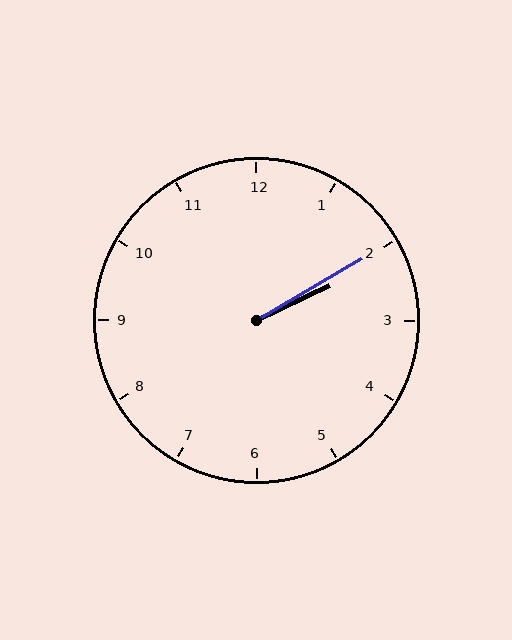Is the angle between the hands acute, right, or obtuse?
It is acute.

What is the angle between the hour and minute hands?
Approximately 5 degrees.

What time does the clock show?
2:10.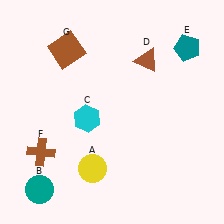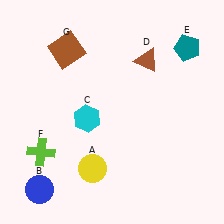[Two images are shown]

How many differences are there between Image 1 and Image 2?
There are 2 differences between the two images.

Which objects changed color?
B changed from teal to blue. F changed from brown to lime.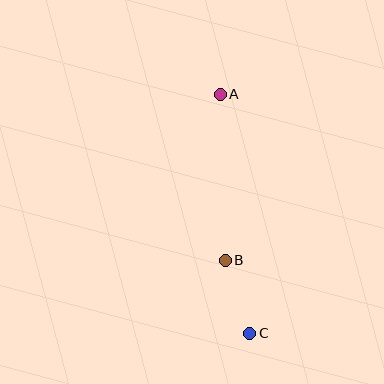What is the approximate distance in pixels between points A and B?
The distance between A and B is approximately 166 pixels.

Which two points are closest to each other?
Points B and C are closest to each other.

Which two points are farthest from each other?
Points A and C are farthest from each other.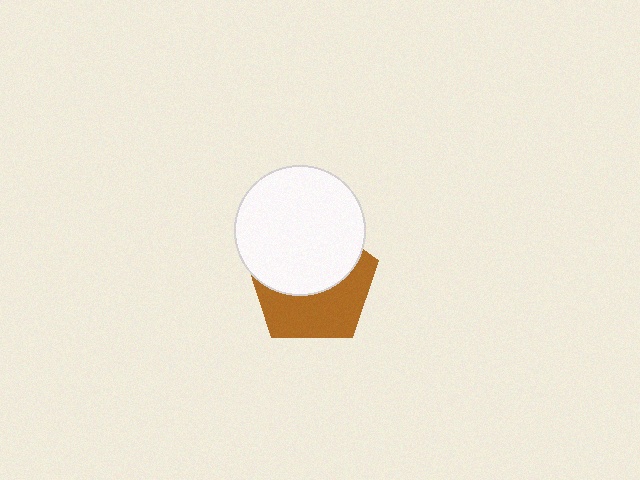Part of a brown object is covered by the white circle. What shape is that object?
It is a pentagon.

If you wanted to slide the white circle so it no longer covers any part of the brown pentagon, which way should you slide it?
Slide it up — that is the most direct way to separate the two shapes.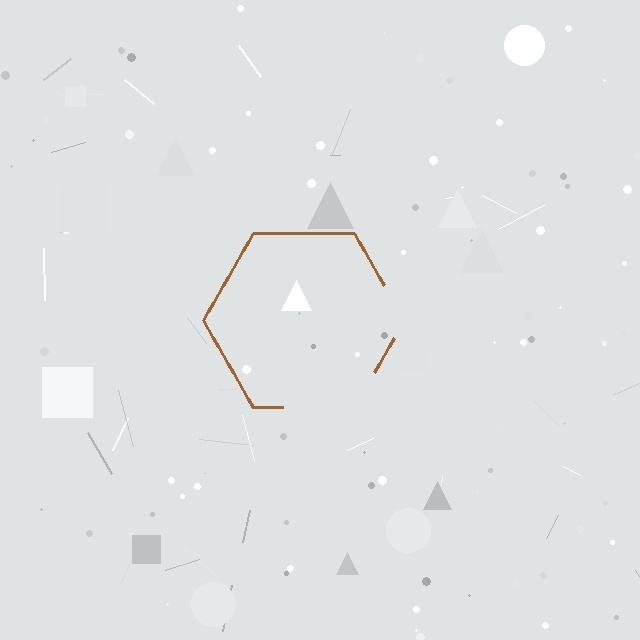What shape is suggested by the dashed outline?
The dashed outline suggests a hexagon.